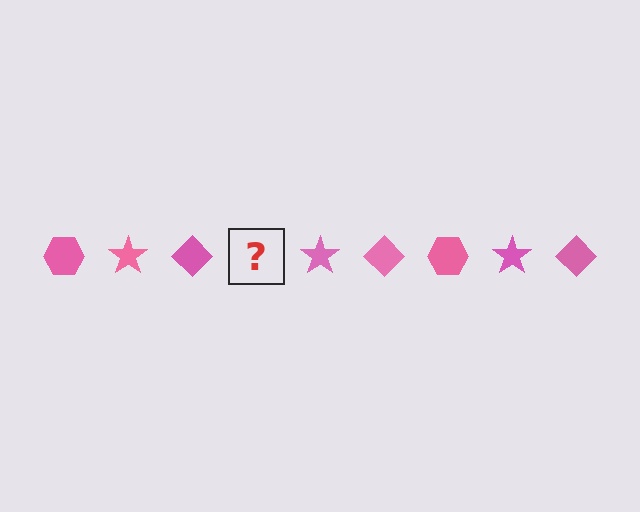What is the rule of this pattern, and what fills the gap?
The rule is that the pattern cycles through hexagon, star, diamond shapes in pink. The gap should be filled with a pink hexagon.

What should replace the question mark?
The question mark should be replaced with a pink hexagon.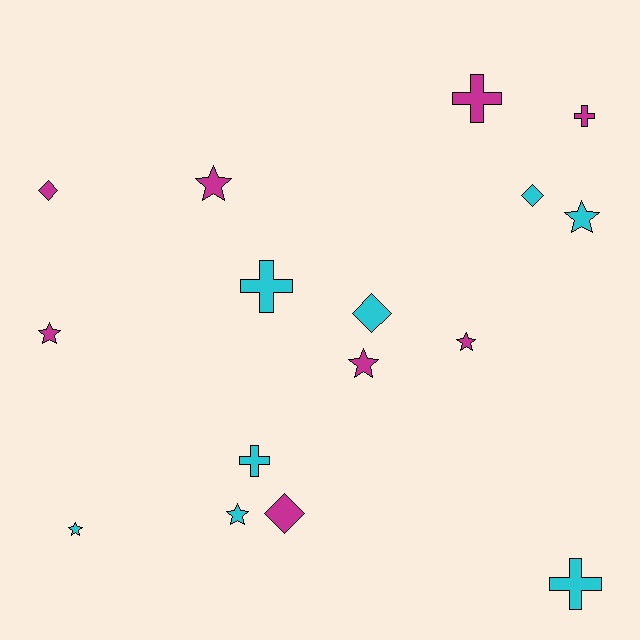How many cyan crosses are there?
There are 3 cyan crosses.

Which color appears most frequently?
Magenta, with 8 objects.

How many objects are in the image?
There are 16 objects.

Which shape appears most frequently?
Star, with 7 objects.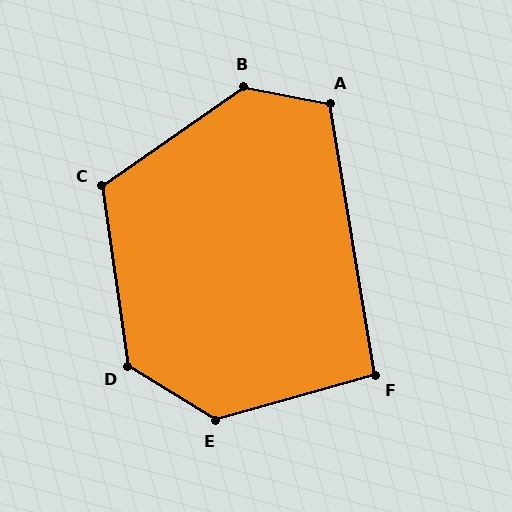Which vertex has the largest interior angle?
B, at approximately 134 degrees.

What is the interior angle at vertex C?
Approximately 117 degrees (obtuse).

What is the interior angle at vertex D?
Approximately 130 degrees (obtuse).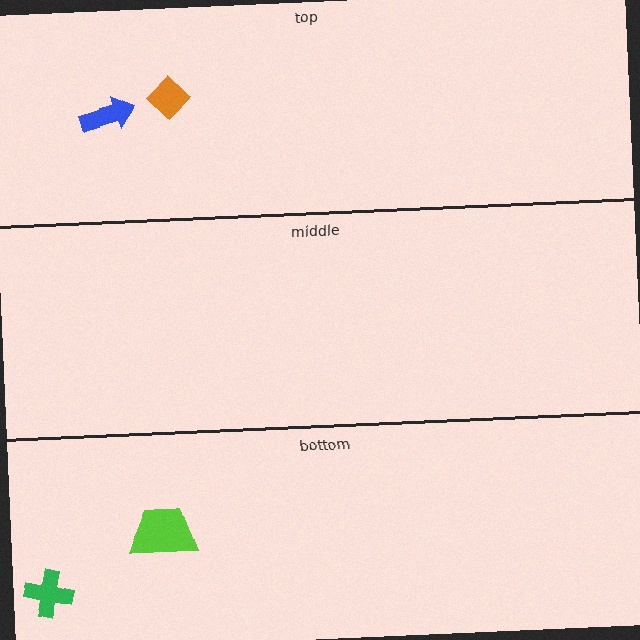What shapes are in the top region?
The blue arrow, the orange diamond.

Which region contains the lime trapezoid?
The bottom region.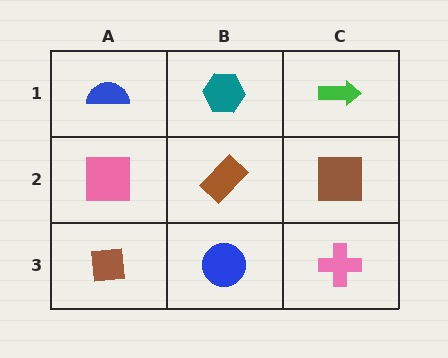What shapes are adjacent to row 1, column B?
A brown rectangle (row 2, column B), a blue semicircle (row 1, column A), a green arrow (row 1, column C).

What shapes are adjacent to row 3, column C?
A brown square (row 2, column C), a blue circle (row 3, column B).